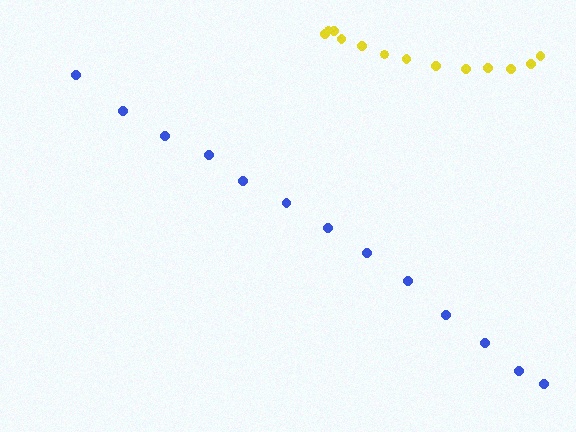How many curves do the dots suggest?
There are 2 distinct paths.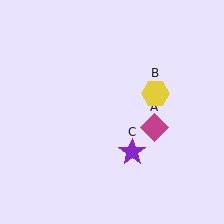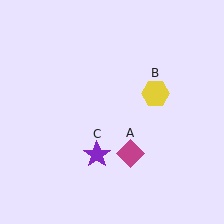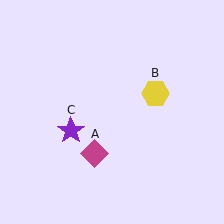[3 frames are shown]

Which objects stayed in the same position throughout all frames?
Yellow hexagon (object B) remained stationary.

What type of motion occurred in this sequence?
The magenta diamond (object A), purple star (object C) rotated clockwise around the center of the scene.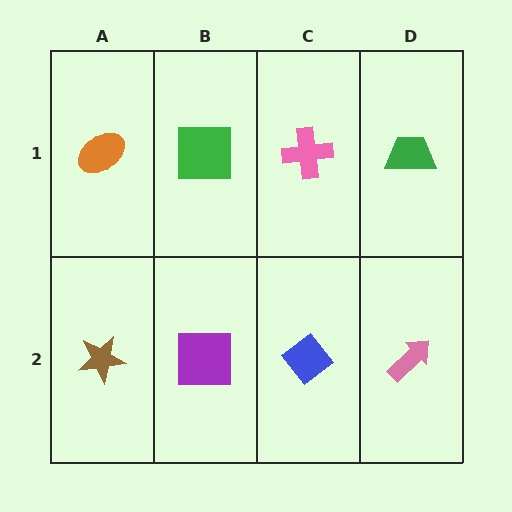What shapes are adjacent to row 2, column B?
A green square (row 1, column B), a brown star (row 2, column A), a blue diamond (row 2, column C).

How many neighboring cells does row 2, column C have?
3.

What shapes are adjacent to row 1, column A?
A brown star (row 2, column A), a green square (row 1, column B).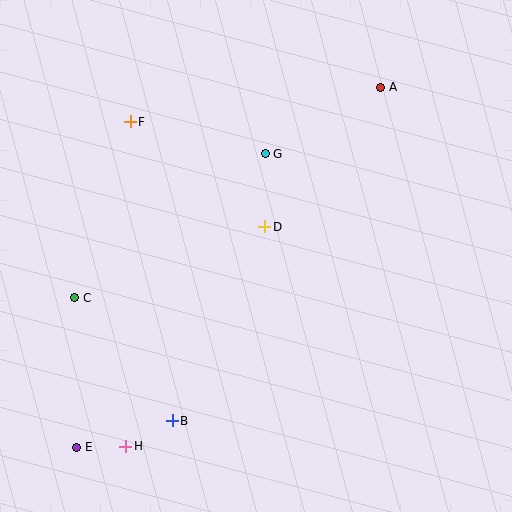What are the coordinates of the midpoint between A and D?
The midpoint between A and D is at (323, 157).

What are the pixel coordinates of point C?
Point C is at (75, 298).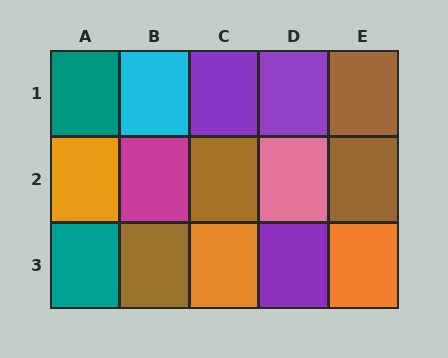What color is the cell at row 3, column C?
Orange.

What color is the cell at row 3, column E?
Orange.